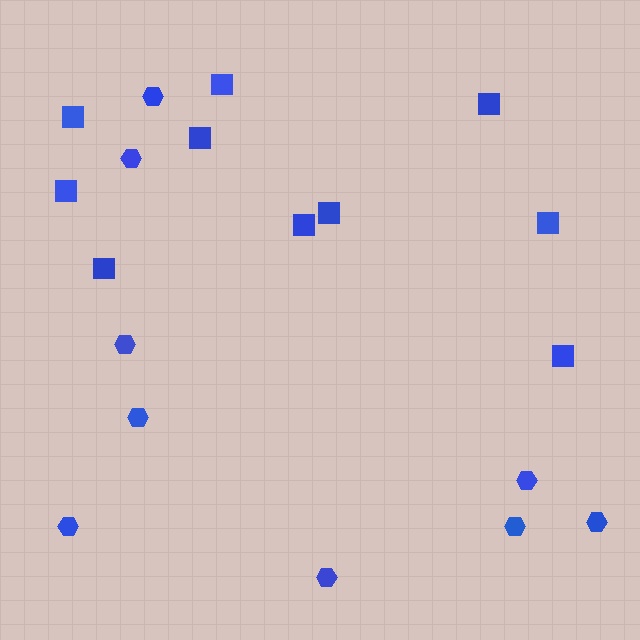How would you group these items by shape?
There are 2 groups: one group of squares (10) and one group of hexagons (9).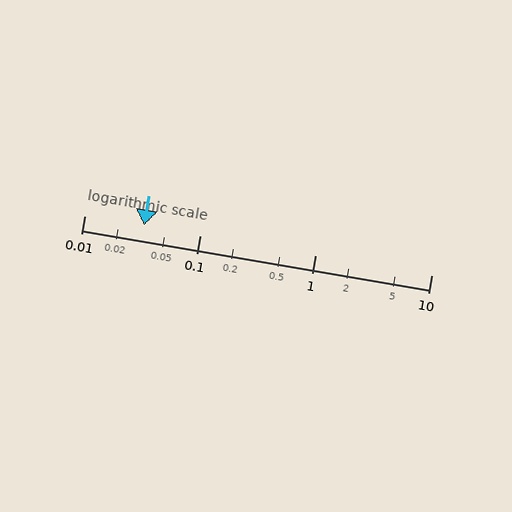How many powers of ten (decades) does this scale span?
The scale spans 3 decades, from 0.01 to 10.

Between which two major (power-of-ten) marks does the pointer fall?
The pointer is between 0.01 and 0.1.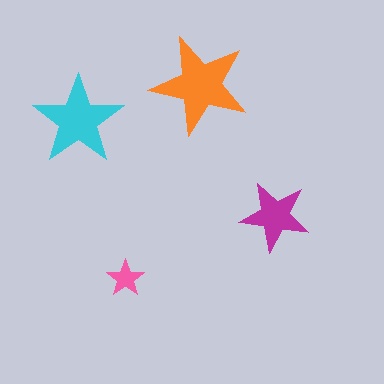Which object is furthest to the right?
The magenta star is rightmost.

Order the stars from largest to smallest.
the orange one, the cyan one, the magenta one, the pink one.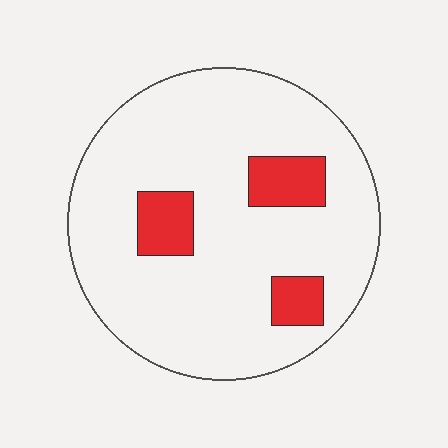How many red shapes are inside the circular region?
3.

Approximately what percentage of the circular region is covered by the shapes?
Approximately 15%.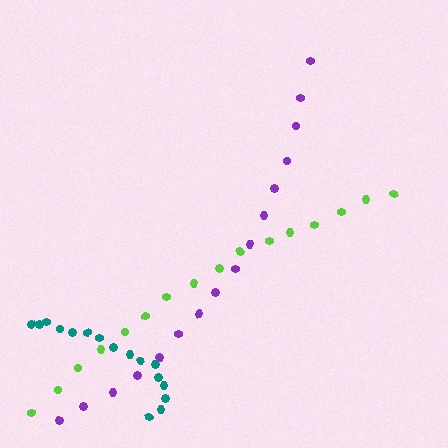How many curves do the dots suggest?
There are 3 distinct paths.